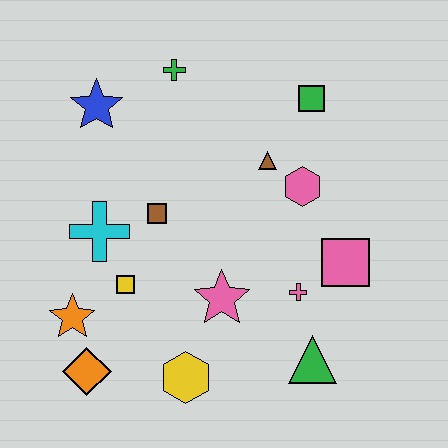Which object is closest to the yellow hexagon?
The pink star is closest to the yellow hexagon.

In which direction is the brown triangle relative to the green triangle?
The brown triangle is above the green triangle.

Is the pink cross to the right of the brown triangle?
Yes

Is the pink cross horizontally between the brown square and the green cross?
No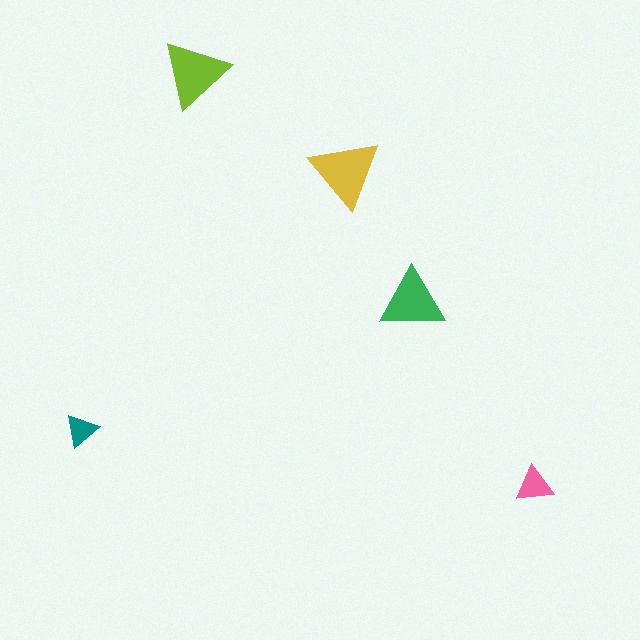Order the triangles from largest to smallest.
the yellow one, the lime one, the green one, the pink one, the teal one.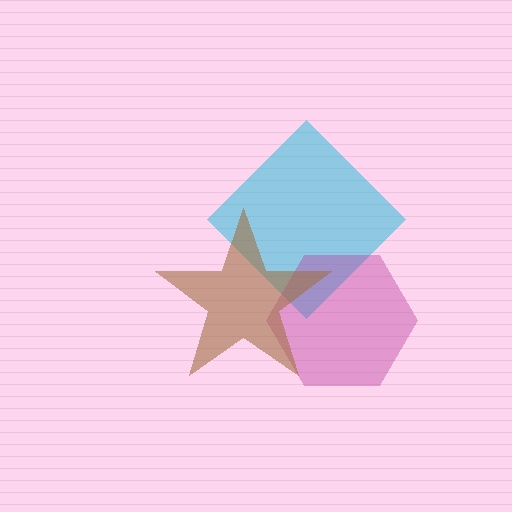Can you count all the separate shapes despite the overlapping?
Yes, there are 3 separate shapes.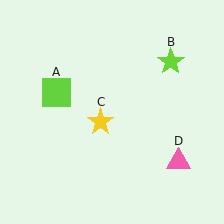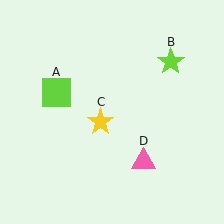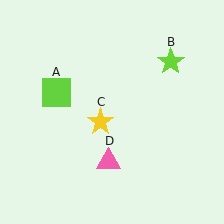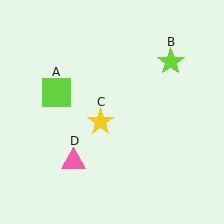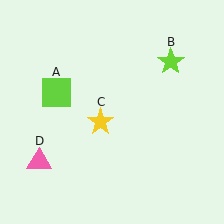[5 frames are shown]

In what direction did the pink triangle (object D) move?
The pink triangle (object D) moved left.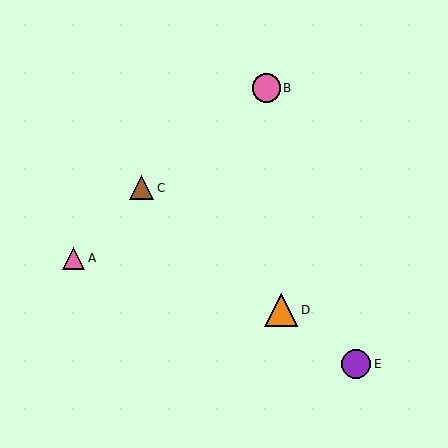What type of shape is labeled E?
Shape E is a purple circle.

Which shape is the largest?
The orange triangle (labeled D) is the largest.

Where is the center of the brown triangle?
The center of the brown triangle is at (142, 188).